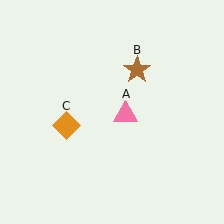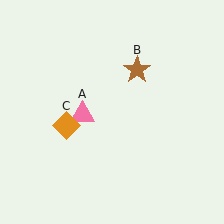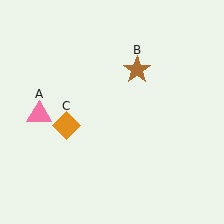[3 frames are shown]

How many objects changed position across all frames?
1 object changed position: pink triangle (object A).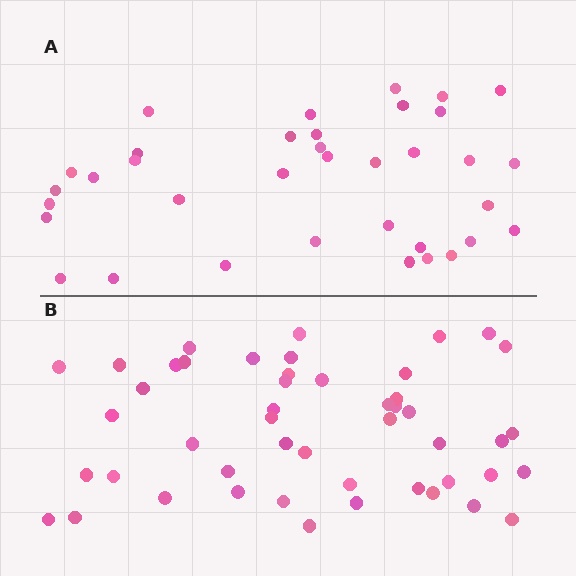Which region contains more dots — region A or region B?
Region B (the bottom region) has more dots.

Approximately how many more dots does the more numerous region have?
Region B has roughly 12 or so more dots than region A.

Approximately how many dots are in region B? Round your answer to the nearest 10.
About 50 dots. (The exact count is 48, which rounds to 50.)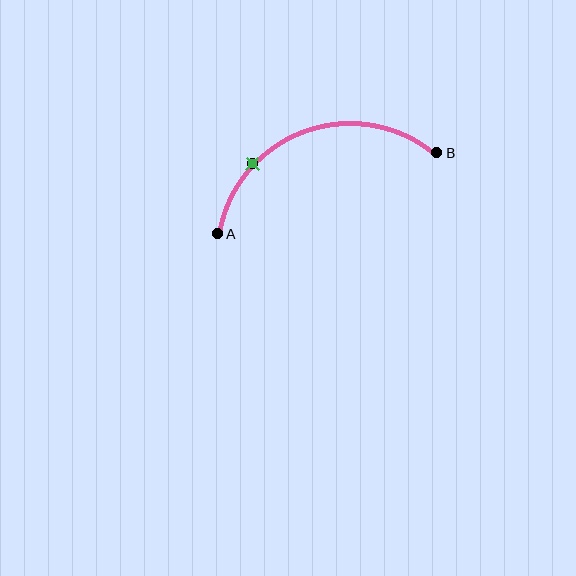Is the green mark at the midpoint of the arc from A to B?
No. The green mark lies on the arc but is closer to endpoint A. The arc midpoint would be at the point on the curve equidistant along the arc from both A and B.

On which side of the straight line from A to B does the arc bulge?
The arc bulges above the straight line connecting A and B.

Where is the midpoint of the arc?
The arc midpoint is the point on the curve farthest from the straight line joining A and B. It sits above that line.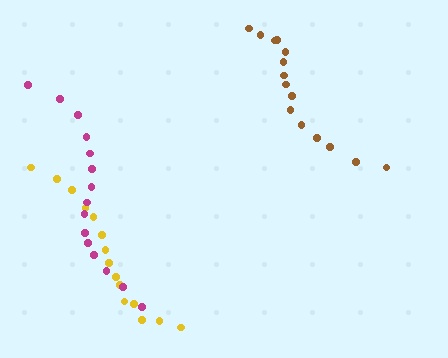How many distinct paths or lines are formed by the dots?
There are 3 distinct paths.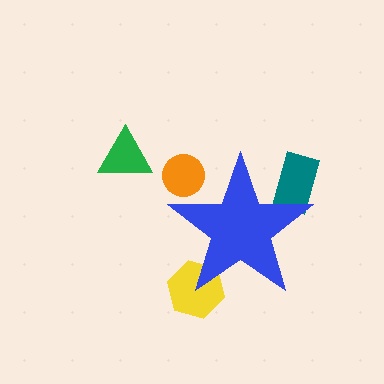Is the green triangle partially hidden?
No, the green triangle is fully visible.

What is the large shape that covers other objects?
A blue star.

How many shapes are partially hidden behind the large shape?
3 shapes are partially hidden.